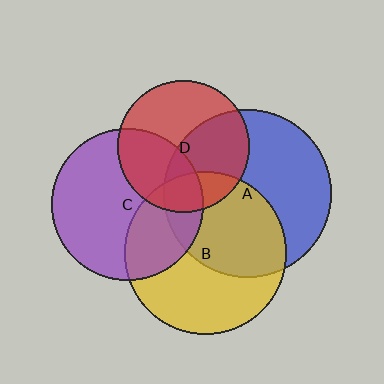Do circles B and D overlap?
Yes.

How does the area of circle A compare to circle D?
Approximately 1.6 times.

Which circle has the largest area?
Circle A (blue).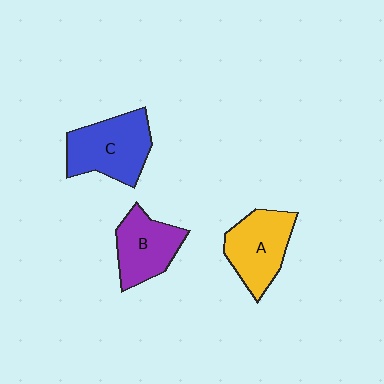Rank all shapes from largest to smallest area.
From largest to smallest: C (blue), A (yellow), B (purple).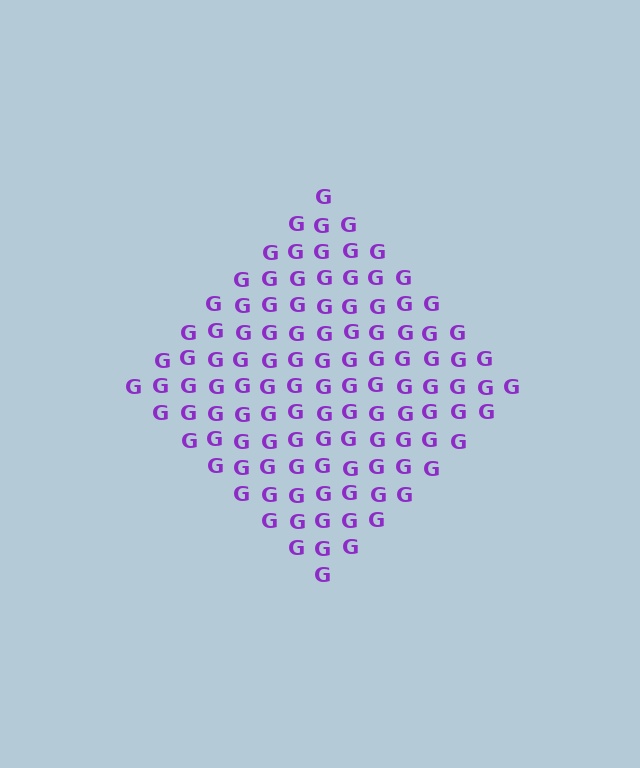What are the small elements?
The small elements are letter G's.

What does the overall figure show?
The overall figure shows a diamond.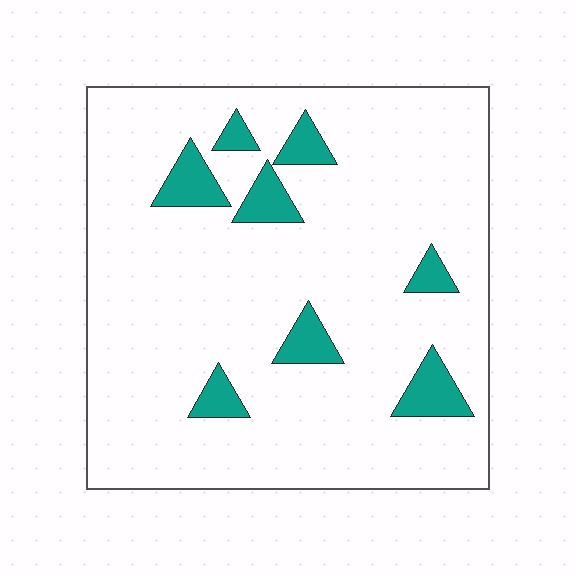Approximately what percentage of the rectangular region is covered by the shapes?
Approximately 10%.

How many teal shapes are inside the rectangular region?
8.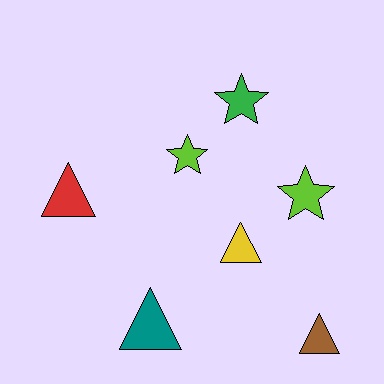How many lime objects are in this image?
There are 2 lime objects.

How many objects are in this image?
There are 7 objects.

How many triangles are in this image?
There are 4 triangles.